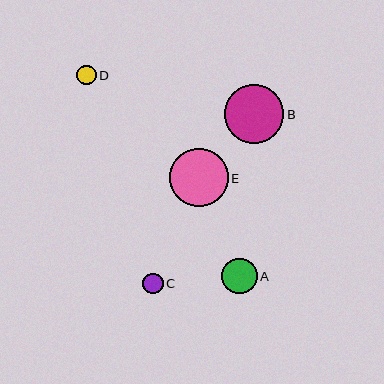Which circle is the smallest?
Circle D is the smallest with a size of approximately 20 pixels.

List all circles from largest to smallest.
From largest to smallest: B, E, A, C, D.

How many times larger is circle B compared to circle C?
Circle B is approximately 2.8 times the size of circle C.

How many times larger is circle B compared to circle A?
Circle B is approximately 1.7 times the size of circle A.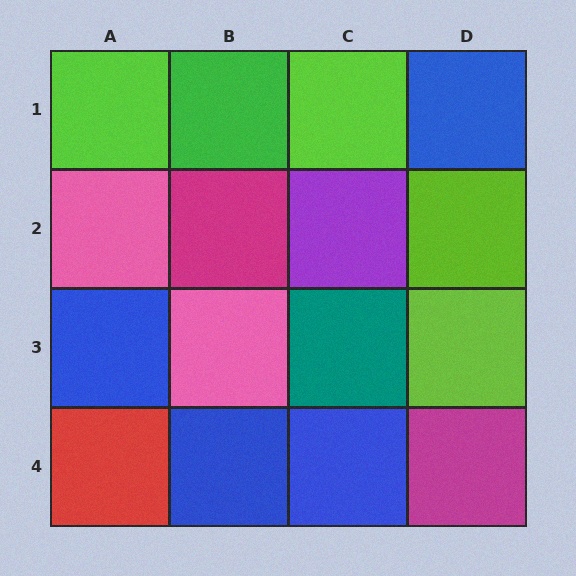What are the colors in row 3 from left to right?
Blue, pink, teal, lime.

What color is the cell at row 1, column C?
Lime.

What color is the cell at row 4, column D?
Magenta.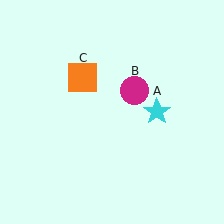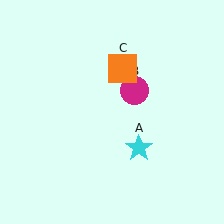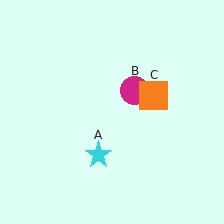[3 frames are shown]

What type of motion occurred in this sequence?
The cyan star (object A), orange square (object C) rotated clockwise around the center of the scene.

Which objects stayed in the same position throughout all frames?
Magenta circle (object B) remained stationary.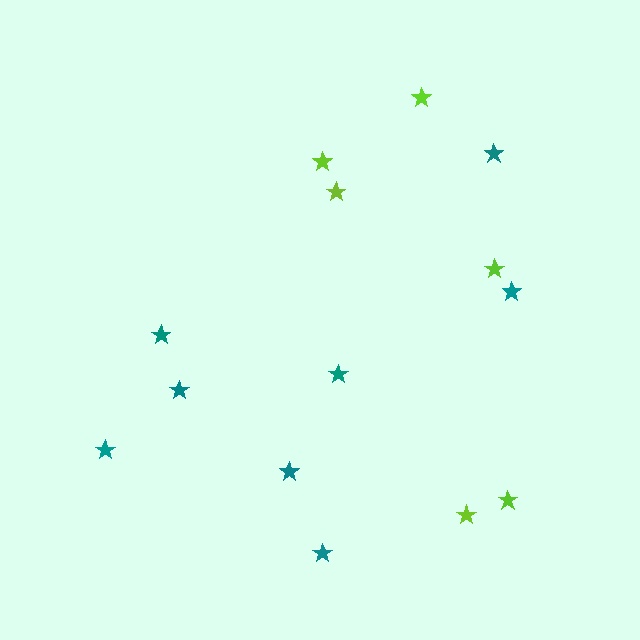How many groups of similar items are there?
There are 2 groups: one group of lime stars (6) and one group of teal stars (8).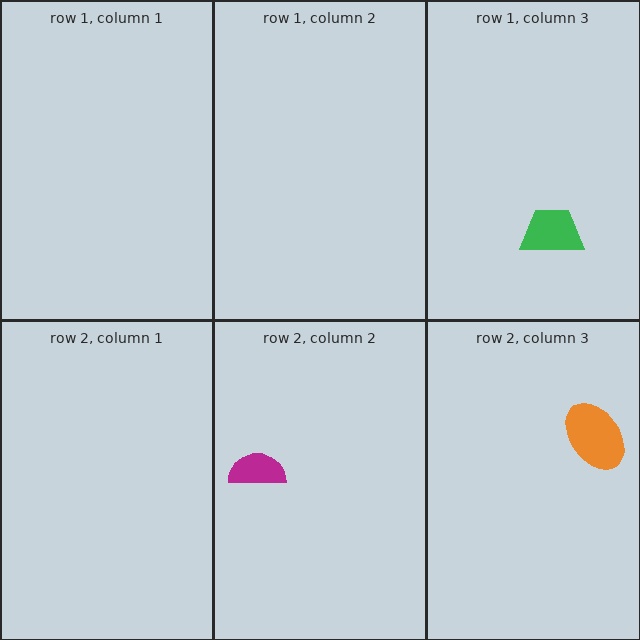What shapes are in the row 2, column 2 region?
The magenta semicircle.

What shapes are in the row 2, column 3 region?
The orange ellipse.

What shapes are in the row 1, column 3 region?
The green trapezoid.